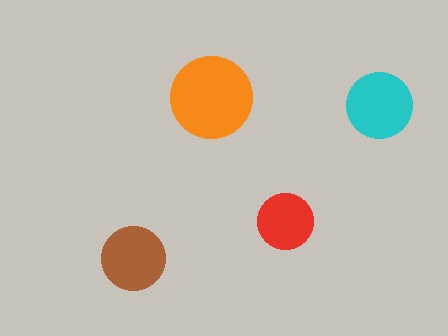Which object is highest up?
The orange circle is topmost.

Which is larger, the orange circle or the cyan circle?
The orange one.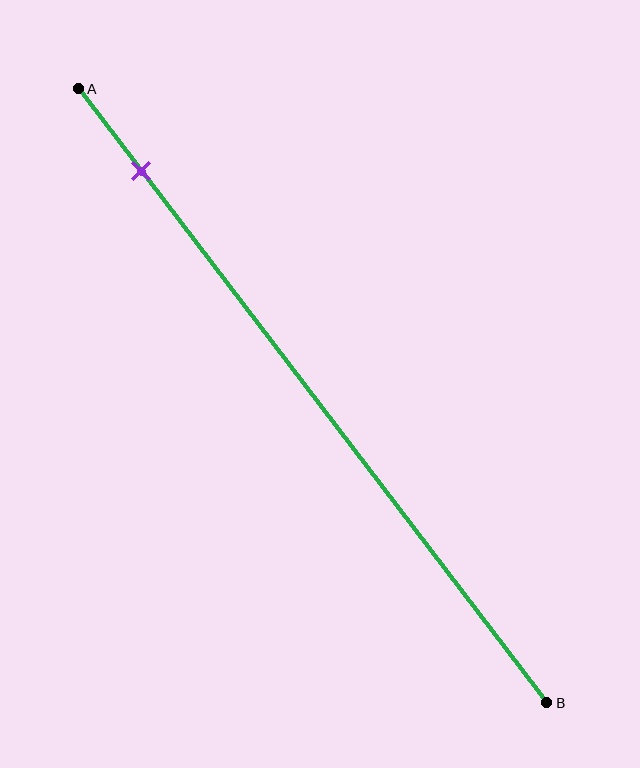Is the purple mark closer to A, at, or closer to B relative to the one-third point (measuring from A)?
The purple mark is closer to point A than the one-third point of segment AB.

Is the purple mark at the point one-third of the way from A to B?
No, the mark is at about 15% from A, not at the 33% one-third point.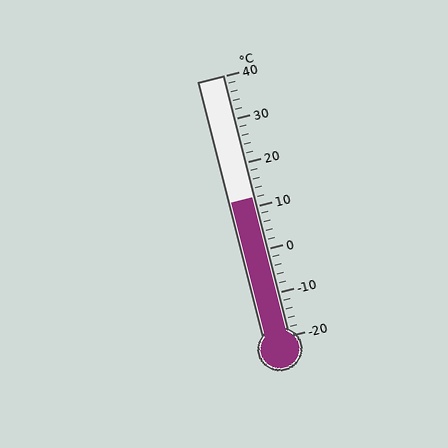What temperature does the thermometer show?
The thermometer shows approximately 12°C.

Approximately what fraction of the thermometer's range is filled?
The thermometer is filled to approximately 55% of its range.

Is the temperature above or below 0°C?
The temperature is above 0°C.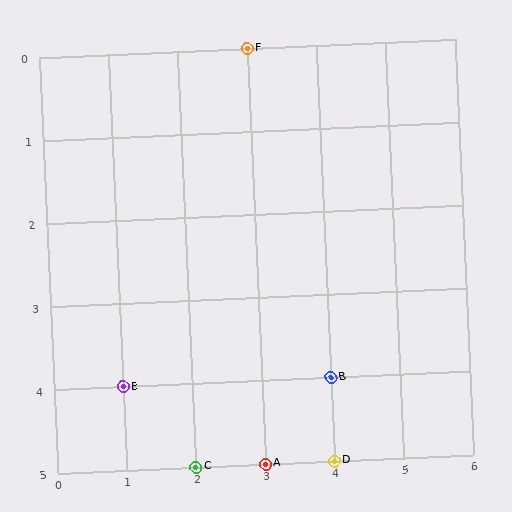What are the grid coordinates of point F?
Point F is at grid coordinates (3, 0).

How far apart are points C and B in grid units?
Points C and B are 2 columns and 1 row apart (about 2.2 grid units diagonally).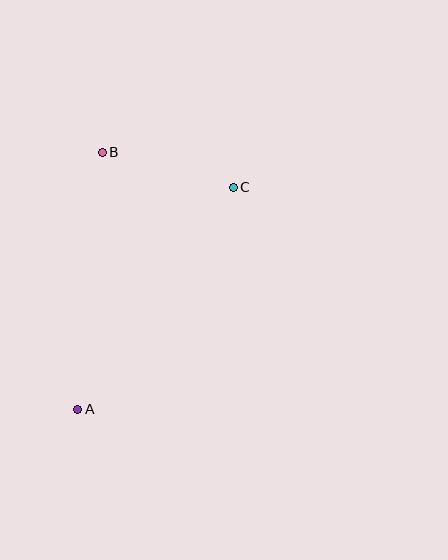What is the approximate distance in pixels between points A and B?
The distance between A and B is approximately 258 pixels.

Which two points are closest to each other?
Points B and C are closest to each other.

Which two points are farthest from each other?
Points A and C are farthest from each other.